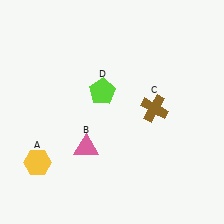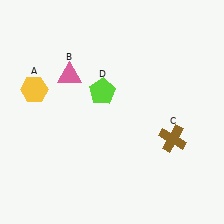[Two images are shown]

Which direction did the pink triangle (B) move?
The pink triangle (B) moved up.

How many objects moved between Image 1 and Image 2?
3 objects moved between the two images.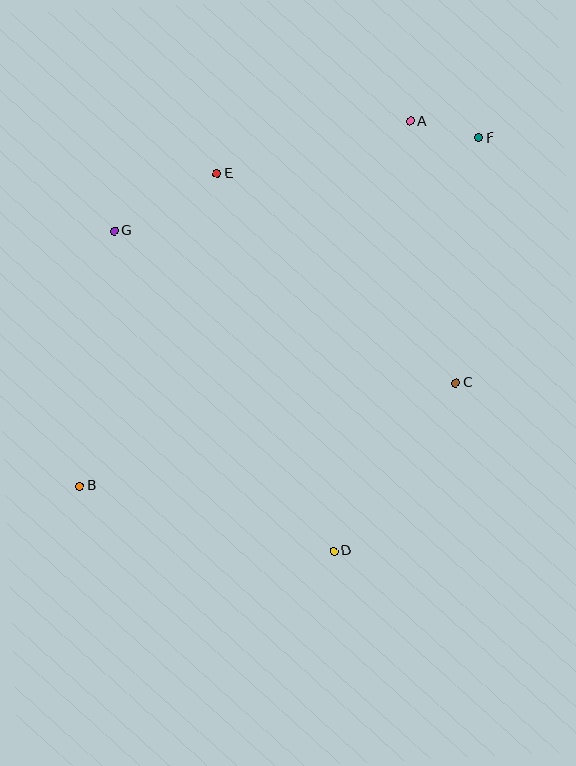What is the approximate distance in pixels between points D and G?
The distance between D and G is approximately 389 pixels.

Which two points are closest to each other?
Points A and F are closest to each other.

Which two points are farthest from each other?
Points B and F are farthest from each other.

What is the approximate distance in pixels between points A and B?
The distance between A and B is approximately 492 pixels.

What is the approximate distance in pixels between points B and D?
The distance between B and D is approximately 262 pixels.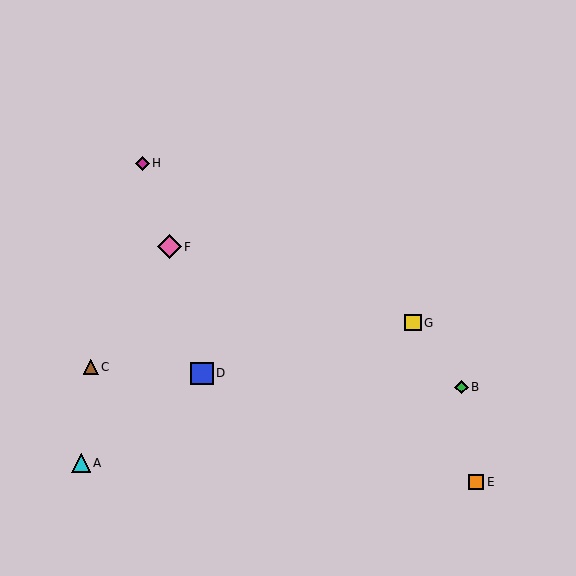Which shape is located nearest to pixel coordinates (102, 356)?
The brown triangle (labeled C) at (91, 367) is nearest to that location.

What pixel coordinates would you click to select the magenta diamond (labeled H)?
Click at (142, 163) to select the magenta diamond H.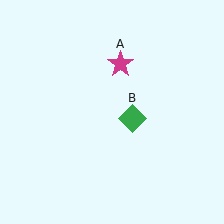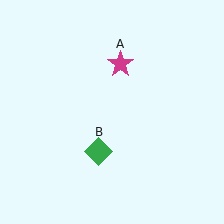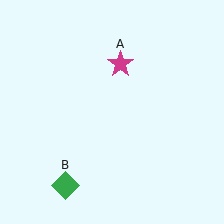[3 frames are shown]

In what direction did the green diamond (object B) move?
The green diamond (object B) moved down and to the left.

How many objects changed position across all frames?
1 object changed position: green diamond (object B).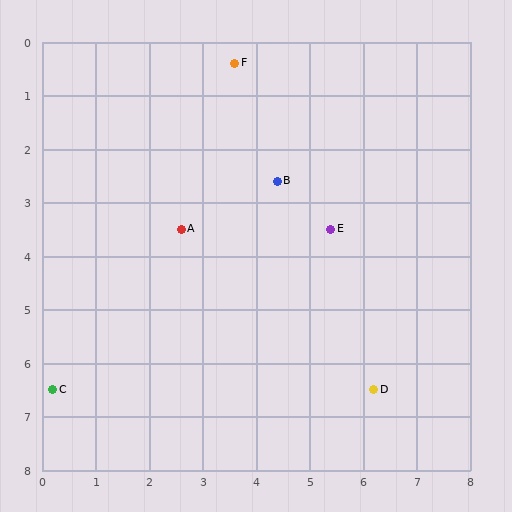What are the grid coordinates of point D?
Point D is at approximately (6.2, 6.5).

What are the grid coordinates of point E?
Point E is at approximately (5.4, 3.5).